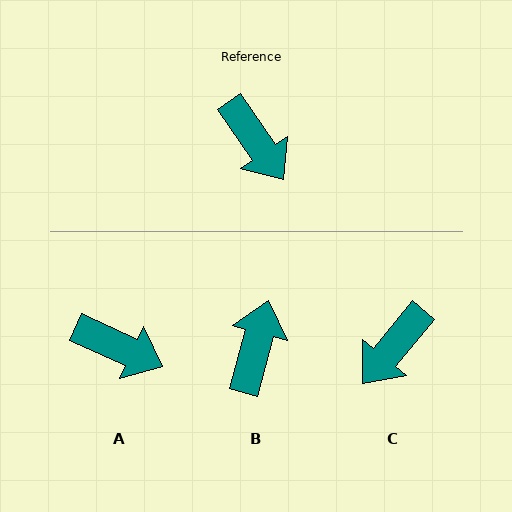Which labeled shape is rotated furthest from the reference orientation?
B, about 130 degrees away.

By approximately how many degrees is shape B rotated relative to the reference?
Approximately 130 degrees counter-clockwise.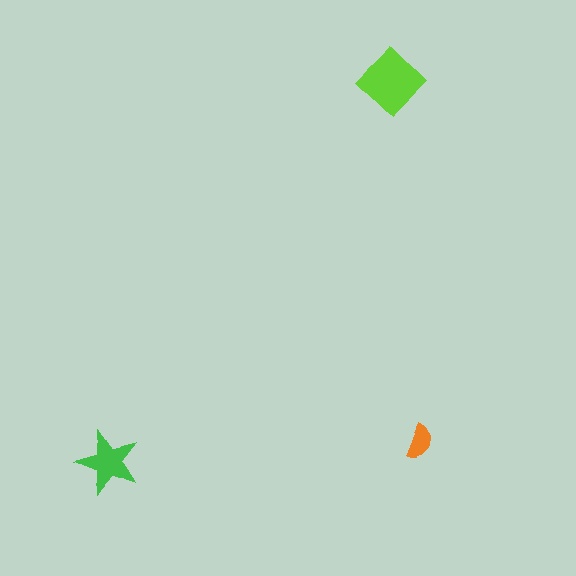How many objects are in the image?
There are 3 objects in the image.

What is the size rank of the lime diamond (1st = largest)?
1st.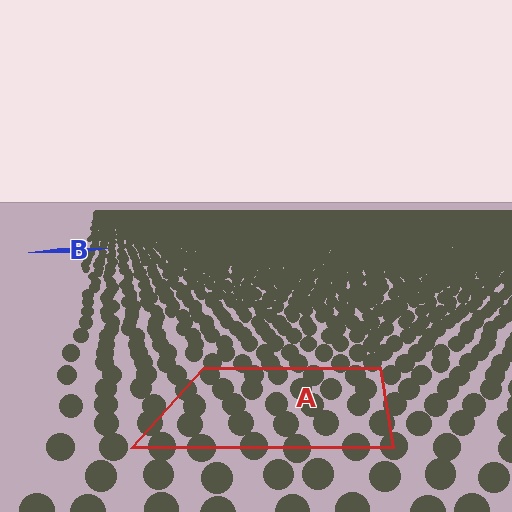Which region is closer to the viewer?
Region A is closer. The texture elements there are larger and more spread out.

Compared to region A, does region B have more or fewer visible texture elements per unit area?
Region B has more texture elements per unit area — they are packed more densely because it is farther away.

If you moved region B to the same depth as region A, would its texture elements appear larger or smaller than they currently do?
They would appear larger. At a closer depth, the same texture elements are projected at a bigger on-screen size.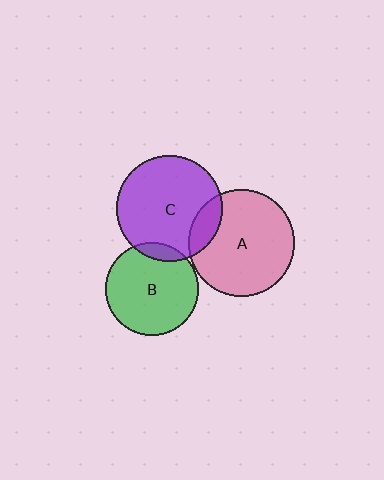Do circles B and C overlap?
Yes.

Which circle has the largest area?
Circle A (pink).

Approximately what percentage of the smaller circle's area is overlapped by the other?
Approximately 10%.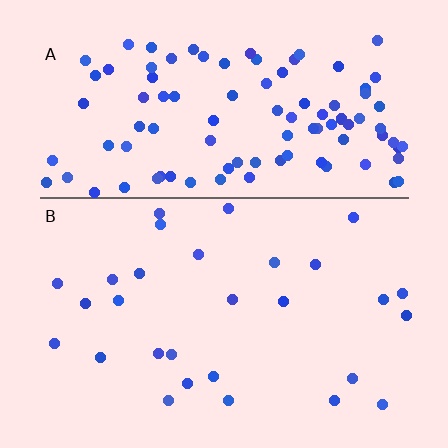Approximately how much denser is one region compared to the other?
Approximately 3.6× — region A over region B.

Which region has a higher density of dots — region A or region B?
A (the top).